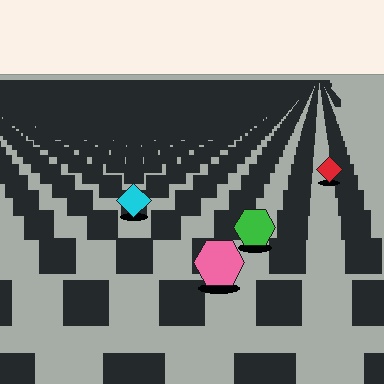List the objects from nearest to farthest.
From nearest to farthest: the pink hexagon, the green hexagon, the cyan diamond, the red diamond.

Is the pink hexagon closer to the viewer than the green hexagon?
Yes. The pink hexagon is closer — you can tell from the texture gradient: the ground texture is coarser near it.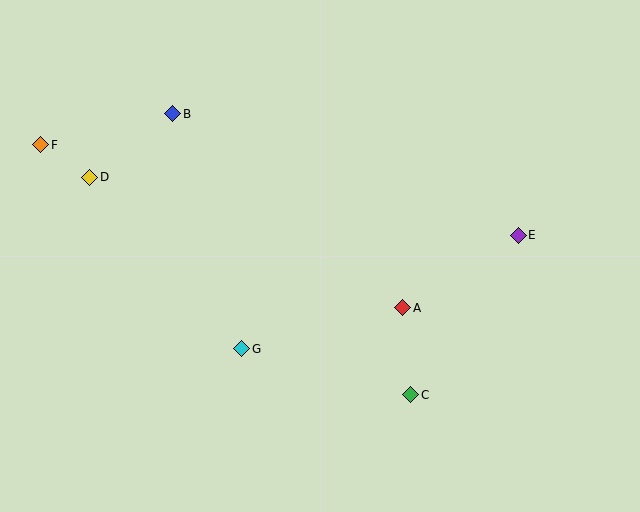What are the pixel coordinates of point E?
Point E is at (518, 235).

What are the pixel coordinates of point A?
Point A is at (403, 308).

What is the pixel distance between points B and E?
The distance between B and E is 366 pixels.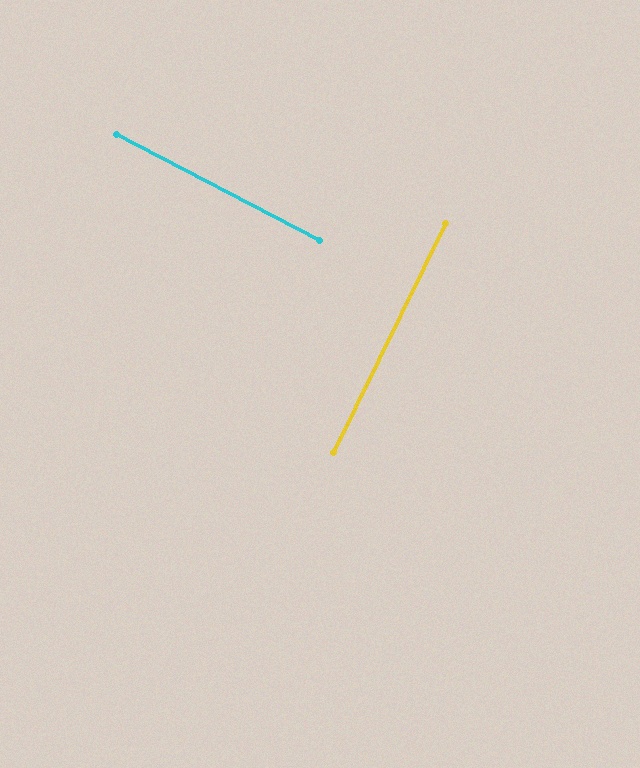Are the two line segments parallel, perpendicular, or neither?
Perpendicular — they meet at approximately 89°.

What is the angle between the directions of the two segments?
Approximately 89 degrees.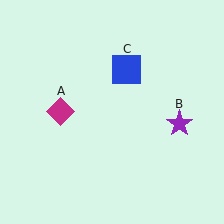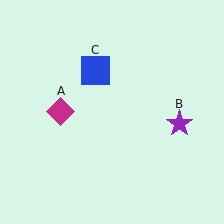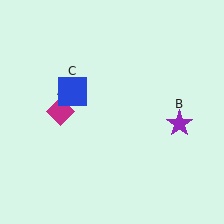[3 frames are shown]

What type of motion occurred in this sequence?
The blue square (object C) rotated counterclockwise around the center of the scene.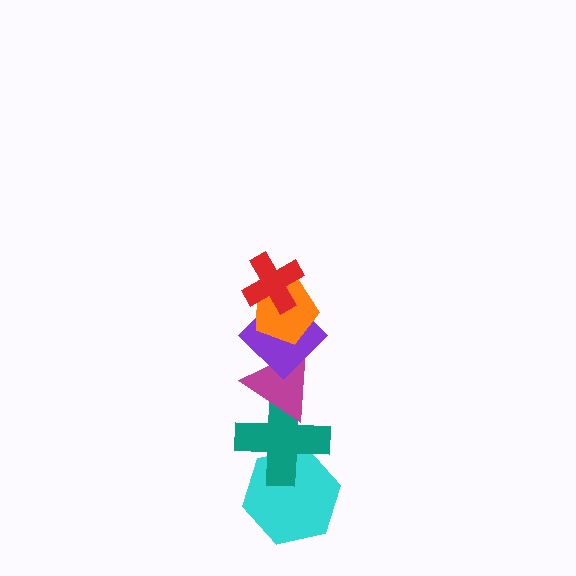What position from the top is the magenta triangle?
The magenta triangle is 4th from the top.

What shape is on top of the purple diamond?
The orange pentagon is on top of the purple diamond.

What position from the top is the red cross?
The red cross is 1st from the top.